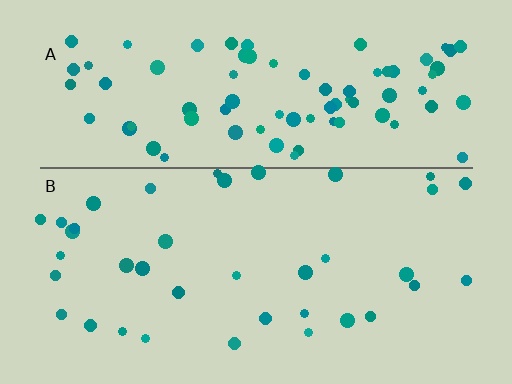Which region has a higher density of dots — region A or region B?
A (the top).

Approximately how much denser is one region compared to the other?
Approximately 2.3× — region A over region B.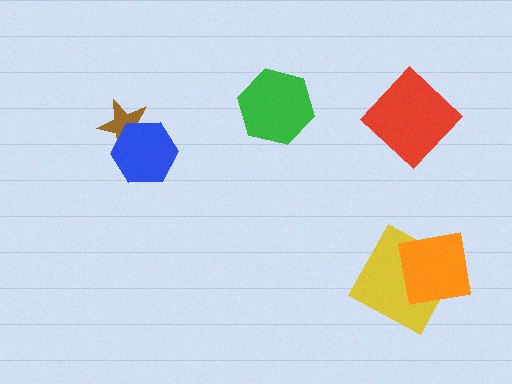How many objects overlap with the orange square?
1 object overlaps with the orange square.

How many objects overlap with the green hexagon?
0 objects overlap with the green hexagon.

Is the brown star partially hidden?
Yes, it is partially covered by another shape.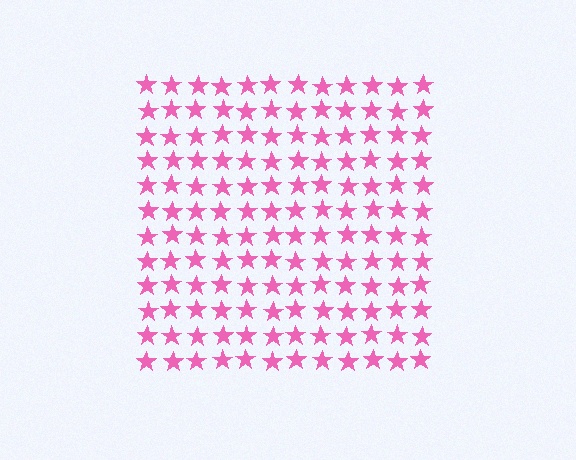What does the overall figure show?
The overall figure shows a square.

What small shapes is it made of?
It is made of small stars.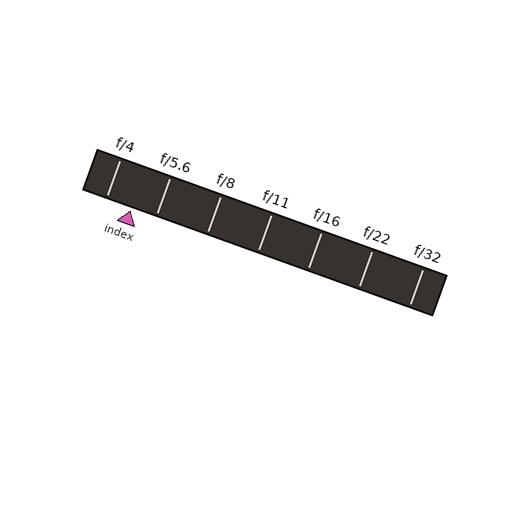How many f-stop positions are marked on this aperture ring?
There are 7 f-stop positions marked.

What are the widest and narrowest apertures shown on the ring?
The widest aperture shown is f/4 and the narrowest is f/32.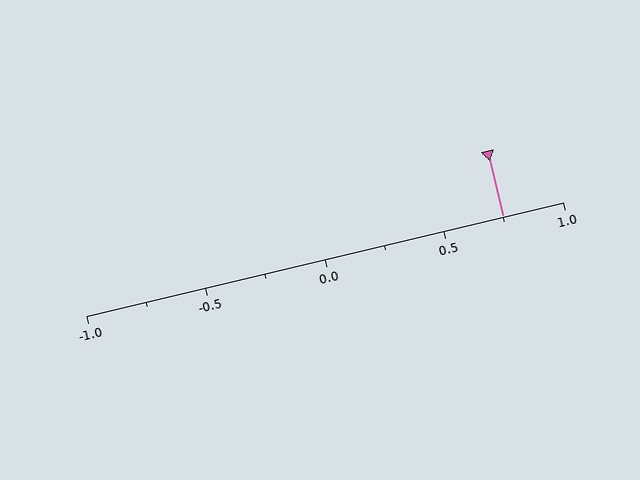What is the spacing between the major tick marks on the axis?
The major ticks are spaced 0.5 apart.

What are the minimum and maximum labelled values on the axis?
The axis runs from -1.0 to 1.0.